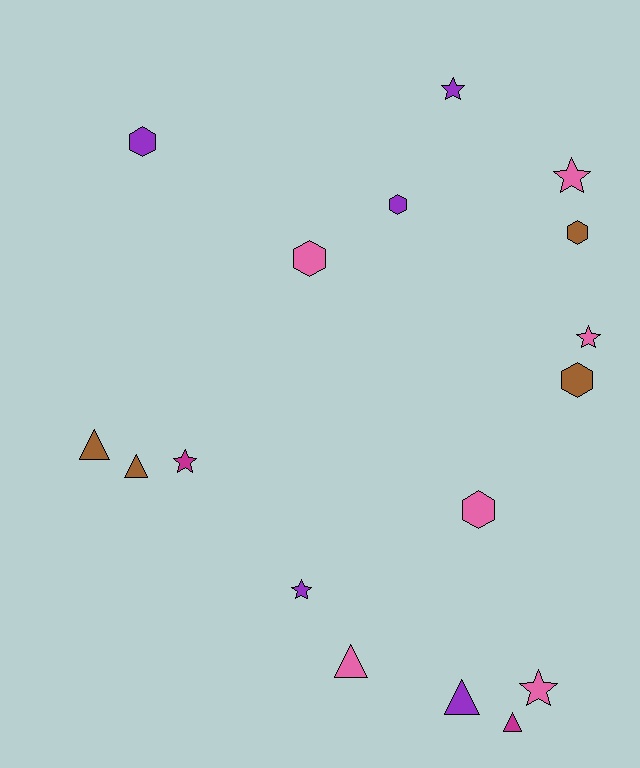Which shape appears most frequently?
Star, with 6 objects.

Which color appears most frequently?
Pink, with 6 objects.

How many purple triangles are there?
There is 1 purple triangle.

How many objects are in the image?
There are 17 objects.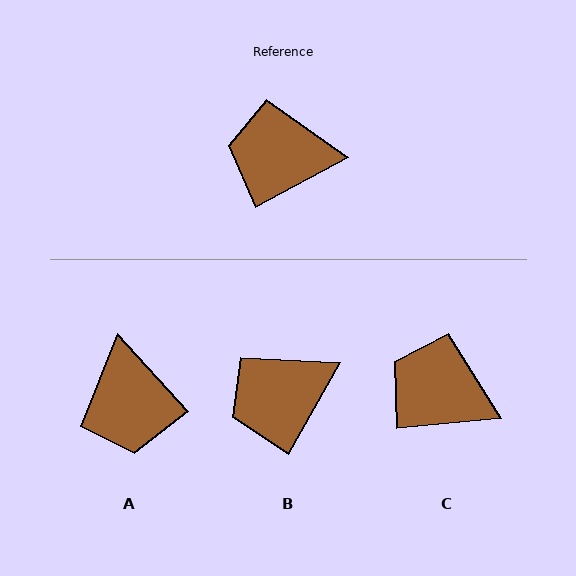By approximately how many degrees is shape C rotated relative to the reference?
Approximately 23 degrees clockwise.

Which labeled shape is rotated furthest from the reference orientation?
A, about 104 degrees away.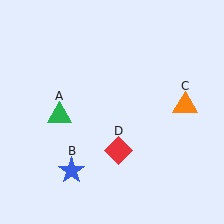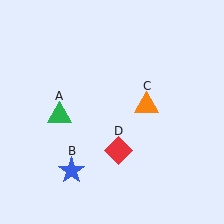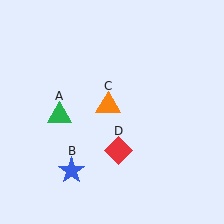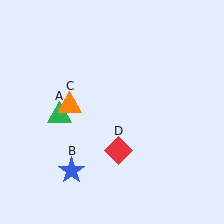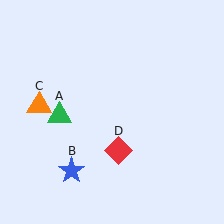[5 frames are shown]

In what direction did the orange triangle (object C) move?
The orange triangle (object C) moved left.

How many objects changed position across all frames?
1 object changed position: orange triangle (object C).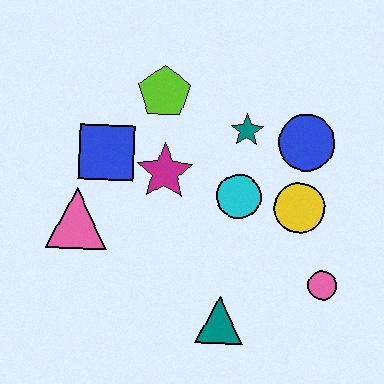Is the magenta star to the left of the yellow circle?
Yes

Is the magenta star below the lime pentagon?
Yes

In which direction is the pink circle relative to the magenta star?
The pink circle is to the right of the magenta star.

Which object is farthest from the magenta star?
The pink circle is farthest from the magenta star.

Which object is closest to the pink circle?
The yellow circle is closest to the pink circle.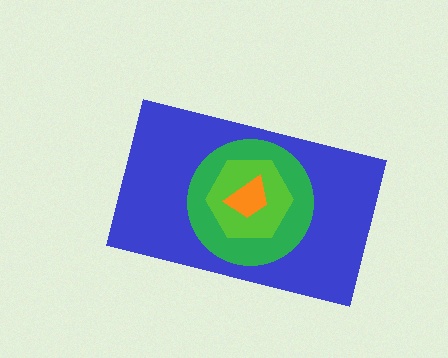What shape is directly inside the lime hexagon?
The orange trapezoid.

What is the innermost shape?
The orange trapezoid.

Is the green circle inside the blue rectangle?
Yes.